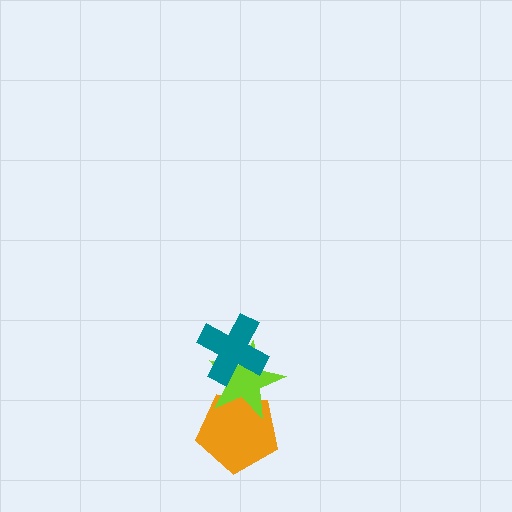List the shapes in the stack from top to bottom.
From top to bottom: the teal cross, the lime star, the orange pentagon.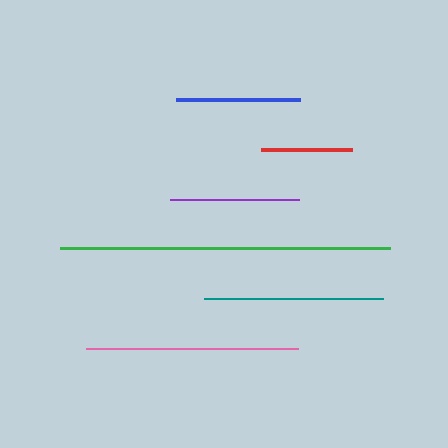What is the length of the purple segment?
The purple segment is approximately 130 pixels long.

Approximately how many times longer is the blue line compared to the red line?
The blue line is approximately 1.4 times the length of the red line.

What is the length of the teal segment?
The teal segment is approximately 179 pixels long.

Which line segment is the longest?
The green line is the longest at approximately 330 pixels.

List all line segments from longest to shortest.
From longest to shortest: green, pink, teal, purple, blue, red.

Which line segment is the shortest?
The red line is the shortest at approximately 90 pixels.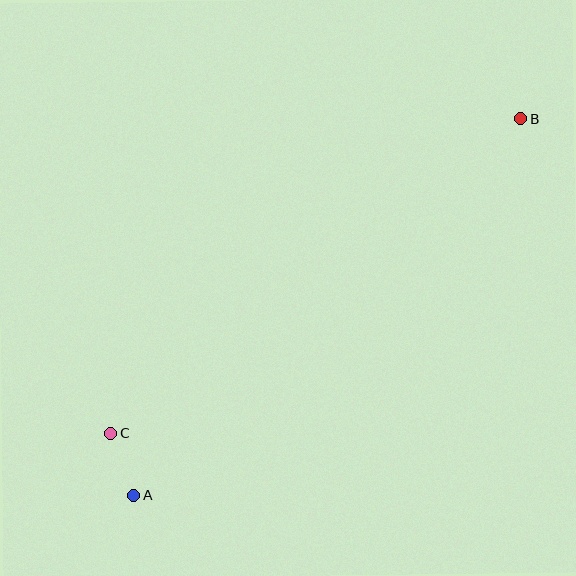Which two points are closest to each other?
Points A and C are closest to each other.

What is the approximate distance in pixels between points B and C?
The distance between B and C is approximately 517 pixels.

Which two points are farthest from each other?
Points A and B are farthest from each other.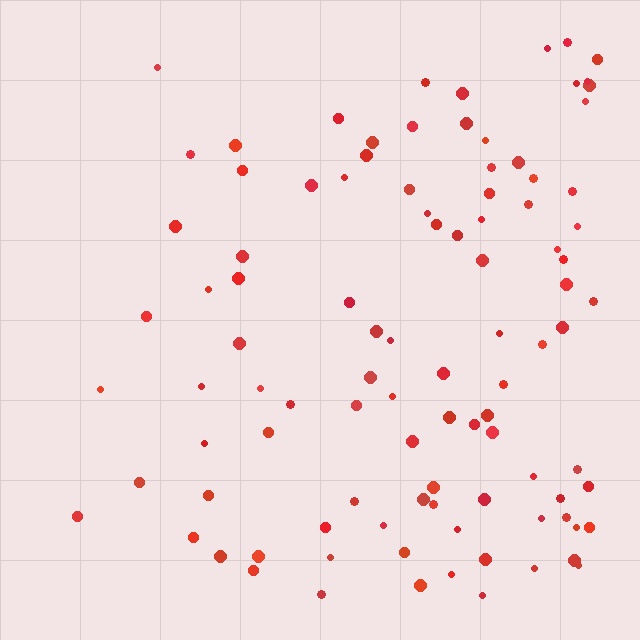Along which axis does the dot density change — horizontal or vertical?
Horizontal.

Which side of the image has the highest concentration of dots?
The right.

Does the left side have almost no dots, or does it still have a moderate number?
Still a moderate number, just noticeably fewer than the right.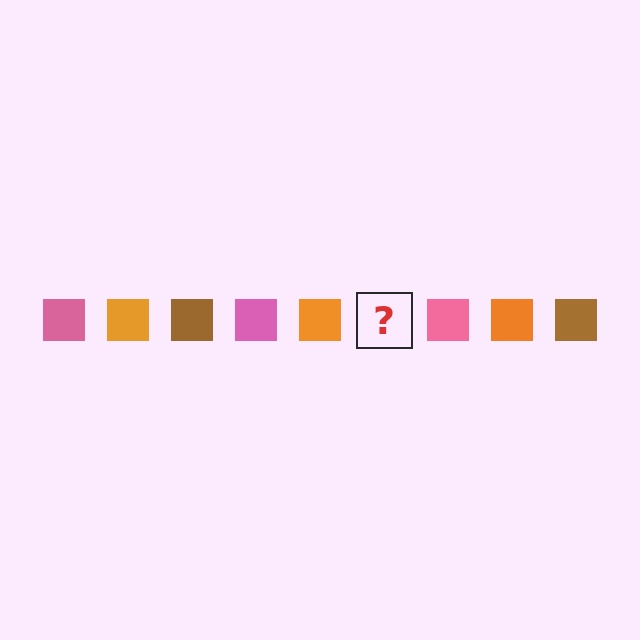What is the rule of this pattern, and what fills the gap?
The rule is that the pattern cycles through pink, orange, brown squares. The gap should be filled with a brown square.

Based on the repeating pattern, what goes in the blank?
The blank should be a brown square.